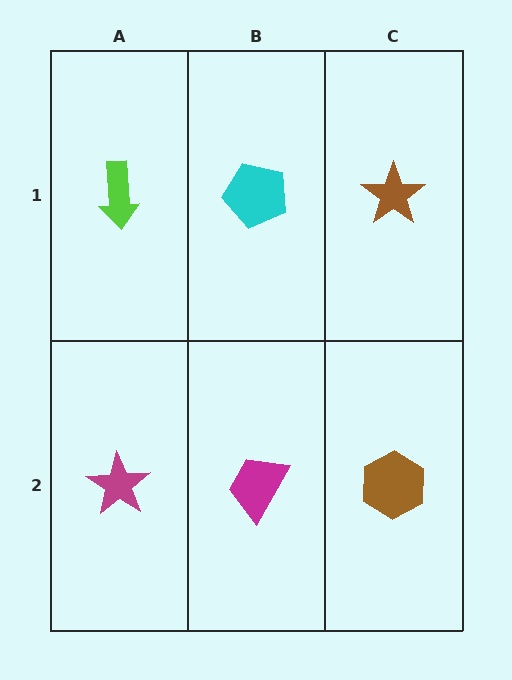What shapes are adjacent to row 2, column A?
A lime arrow (row 1, column A), a magenta trapezoid (row 2, column B).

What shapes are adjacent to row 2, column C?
A brown star (row 1, column C), a magenta trapezoid (row 2, column B).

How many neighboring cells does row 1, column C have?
2.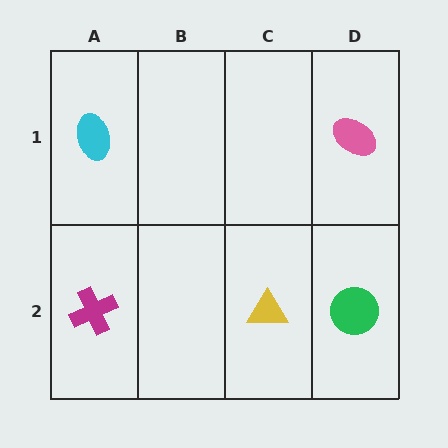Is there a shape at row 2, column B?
No, that cell is empty.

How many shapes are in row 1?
2 shapes.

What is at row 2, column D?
A green circle.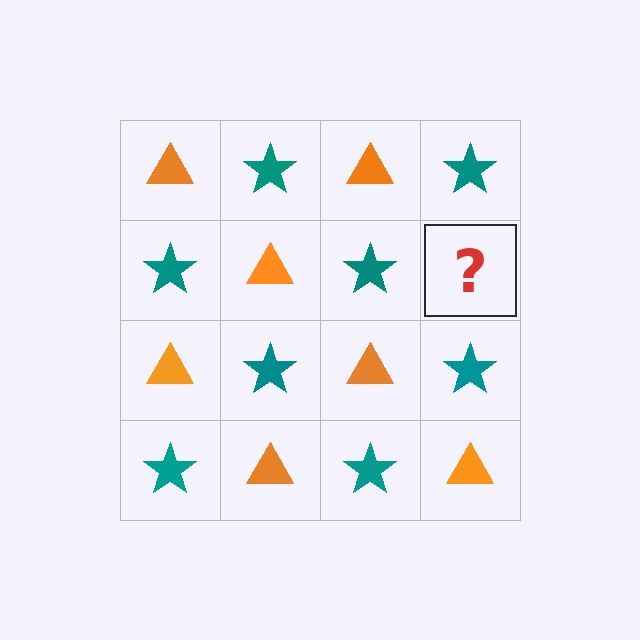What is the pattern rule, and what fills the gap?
The rule is that it alternates orange triangle and teal star in a checkerboard pattern. The gap should be filled with an orange triangle.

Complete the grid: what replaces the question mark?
The question mark should be replaced with an orange triangle.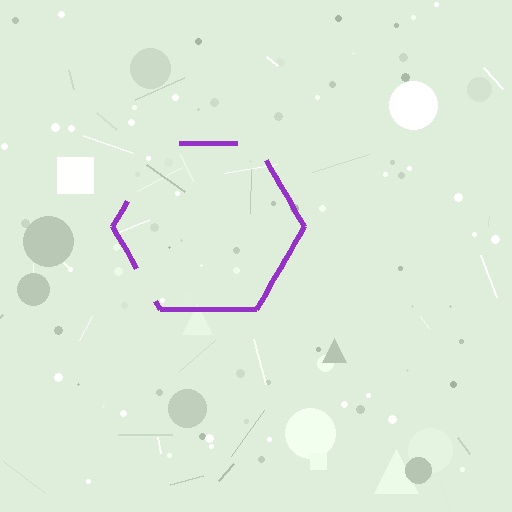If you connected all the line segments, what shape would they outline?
They would outline a hexagon.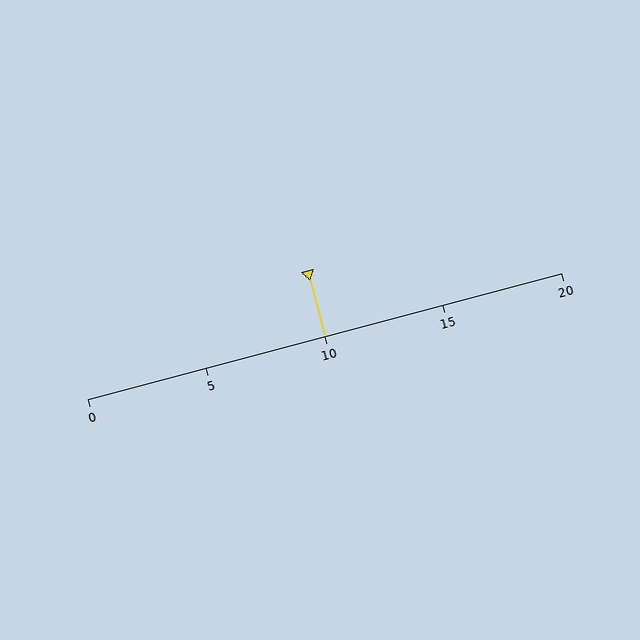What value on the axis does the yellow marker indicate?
The marker indicates approximately 10.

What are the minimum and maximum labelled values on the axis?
The axis runs from 0 to 20.